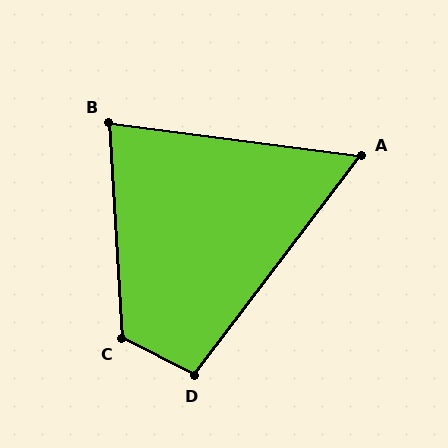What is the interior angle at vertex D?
Approximately 101 degrees (obtuse).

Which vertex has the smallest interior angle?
A, at approximately 60 degrees.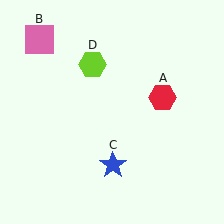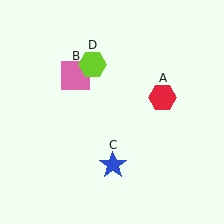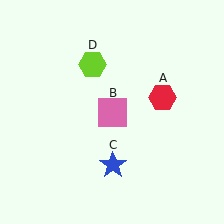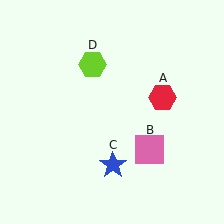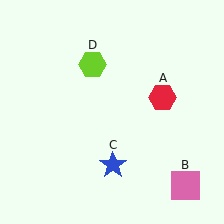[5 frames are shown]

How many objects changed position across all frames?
1 object changed position: pink square (object B).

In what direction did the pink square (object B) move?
The pink square (object B) moved down and to the right.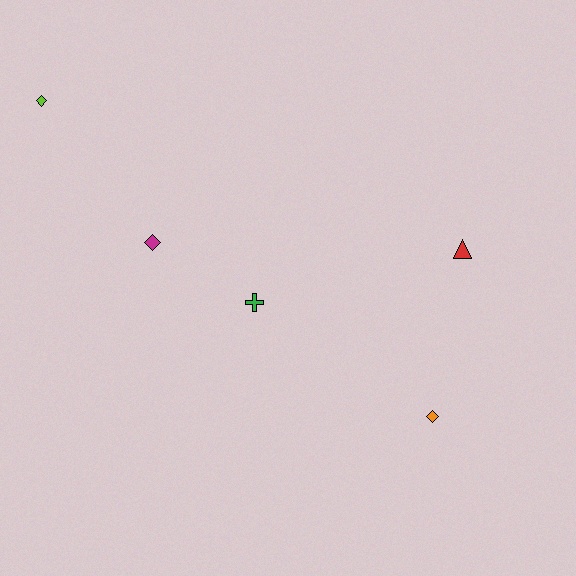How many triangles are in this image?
There is 1 triangle.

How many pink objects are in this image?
There are no pink objects.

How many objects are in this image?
There are 5 objects.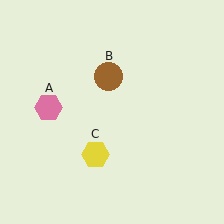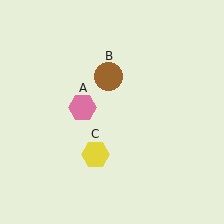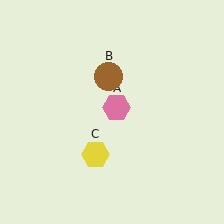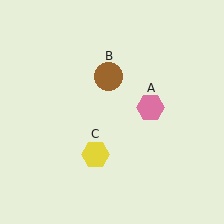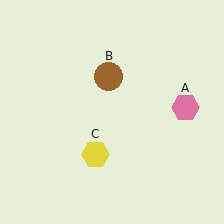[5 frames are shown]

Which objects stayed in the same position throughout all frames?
Brown circle (object B) and yellow hexagon (object C) remained stationary.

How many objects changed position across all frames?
1 object changed position: pink hexagon (object A).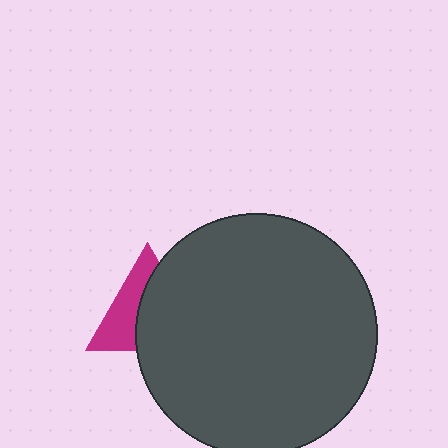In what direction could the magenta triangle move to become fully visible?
The magenta triangle could move left. That would shift it out from behind the dark gray circle entirely.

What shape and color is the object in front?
The object in front is a dark gray circle.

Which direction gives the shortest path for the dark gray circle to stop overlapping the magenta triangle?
Moving right gives the shortest separation.